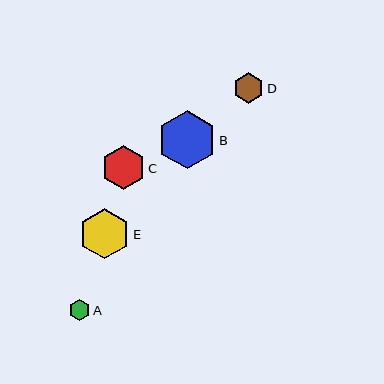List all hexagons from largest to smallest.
From largest to smallest: B, E, C, D, A.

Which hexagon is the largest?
Hexagon B is the largest with a size of approximately 58 pixels.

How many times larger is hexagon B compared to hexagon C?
Hexagon B is approximately 1.3 times the size of hexagon C.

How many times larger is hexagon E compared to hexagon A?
Hexagon E is approximately 2.4 times the size of hexagon A.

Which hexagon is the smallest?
Hexagon A is the smallest with a size of approximately 21 pixels.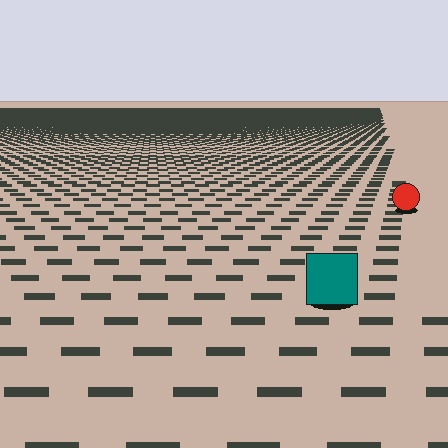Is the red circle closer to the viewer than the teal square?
No. The teal square is closer — you can tell from the texture gradient: the ground texture is coarser near it.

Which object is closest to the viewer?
The teal square is closest. The texture marks near it are larger and more spread out.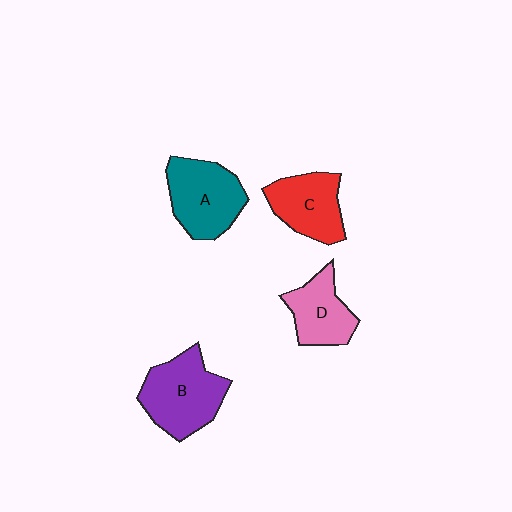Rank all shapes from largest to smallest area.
From largest to smallest: B (purple), A (teal), C (red), D (pink).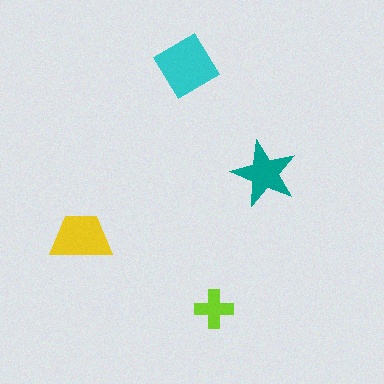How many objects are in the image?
There are 4 objects in the image.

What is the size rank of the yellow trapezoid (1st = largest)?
2nd.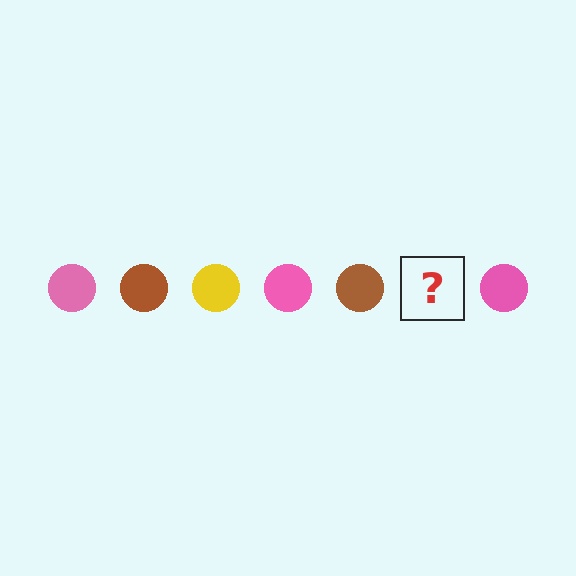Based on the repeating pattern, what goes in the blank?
The blank should be a yellow circle.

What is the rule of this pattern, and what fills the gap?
The rule is that the pattern cycles through pink, brown, yellow circles. The gap should be filled with a yellow circle.